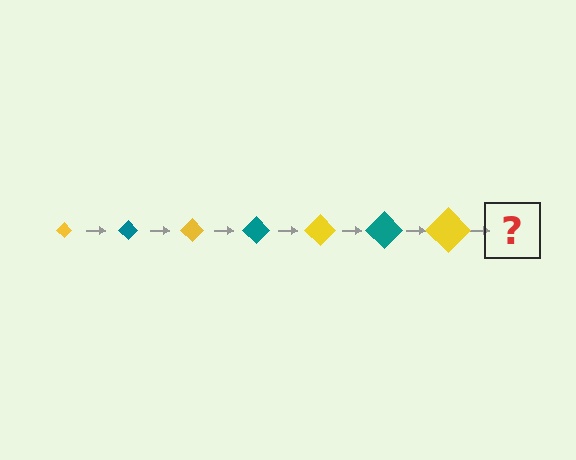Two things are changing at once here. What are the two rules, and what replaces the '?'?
The two rules are that the diamond grows larger each step and the color cycles through yellow and teal. The '?' should be a teal diamond, larger than the previous one.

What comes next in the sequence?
The next element should be a teal diamond, larger than the previous one.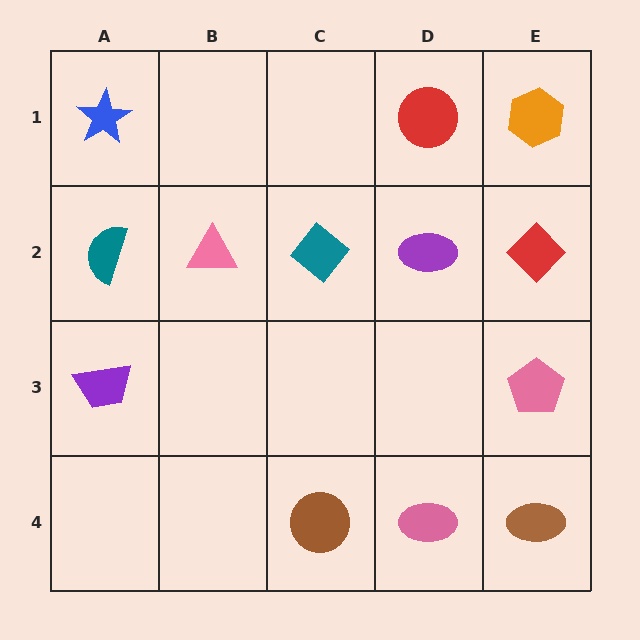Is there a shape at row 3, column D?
No, that cell is empty.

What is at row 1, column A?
A blue star.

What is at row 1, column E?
An orange hexagon.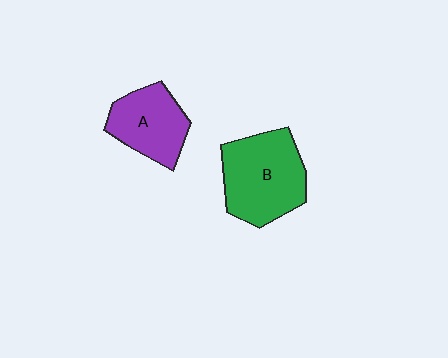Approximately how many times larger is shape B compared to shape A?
Approximately 1.4 times.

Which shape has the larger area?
Shape B (green).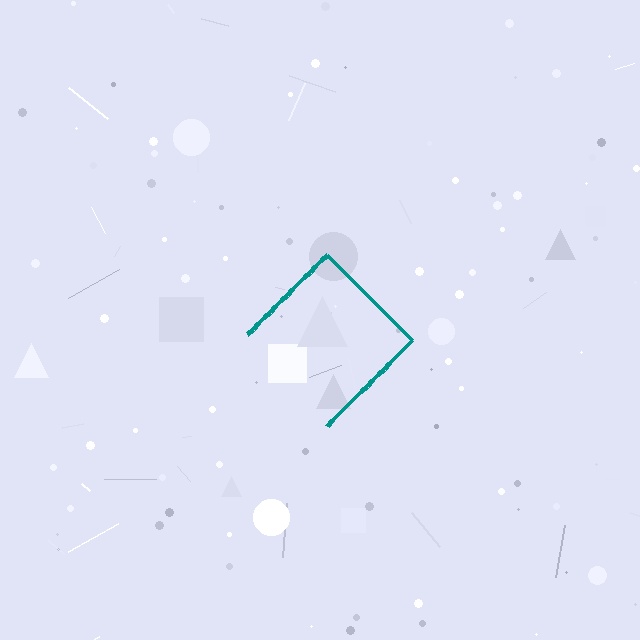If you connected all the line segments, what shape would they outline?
They would outline a diamond.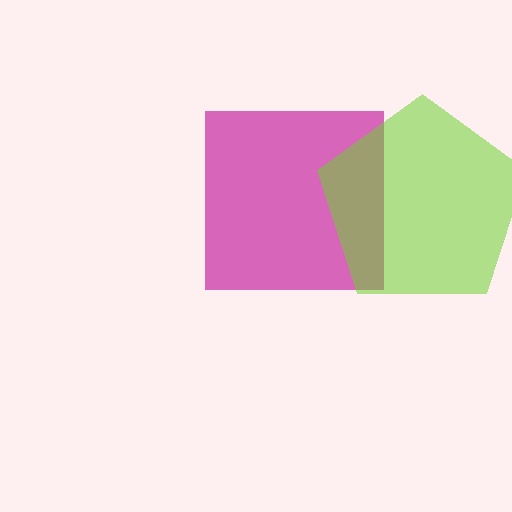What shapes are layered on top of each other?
The layered shapes are: a magenta square, a lime pentagon.